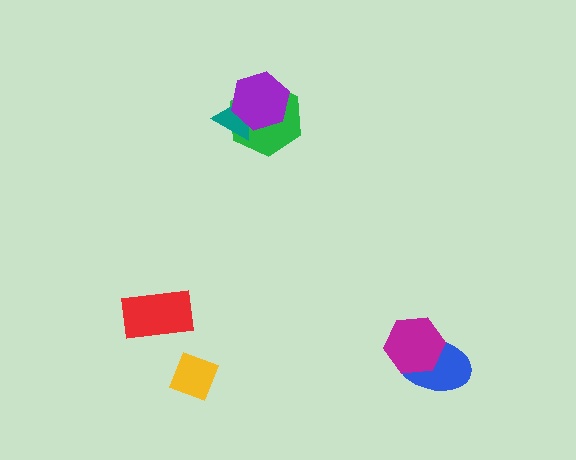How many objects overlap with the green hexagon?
2 objects overlap with the green hexagon.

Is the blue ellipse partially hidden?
Yes, it is partially covered by another shape.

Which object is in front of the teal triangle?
The purple hexagon is in front of the teal triangle.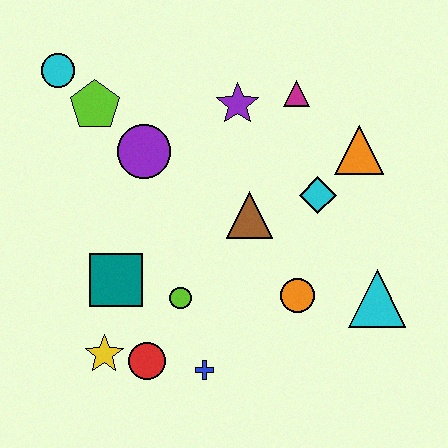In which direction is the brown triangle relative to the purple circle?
The brown triangle is to the right of the purple circle.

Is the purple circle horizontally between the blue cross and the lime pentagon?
Yes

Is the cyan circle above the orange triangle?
Yes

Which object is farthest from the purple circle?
The cyan triangle is farthest from the purple circle.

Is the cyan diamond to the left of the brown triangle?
No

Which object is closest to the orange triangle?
The cyan diamond is closest to the orange triangle.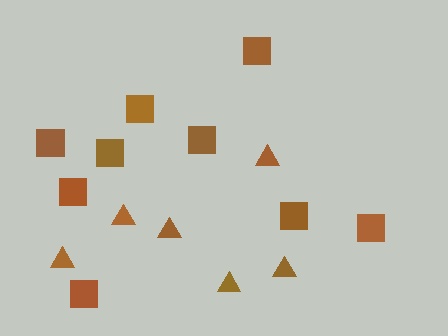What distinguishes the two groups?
There are 2 groups: one group of triangles (6) and one group of squares (9).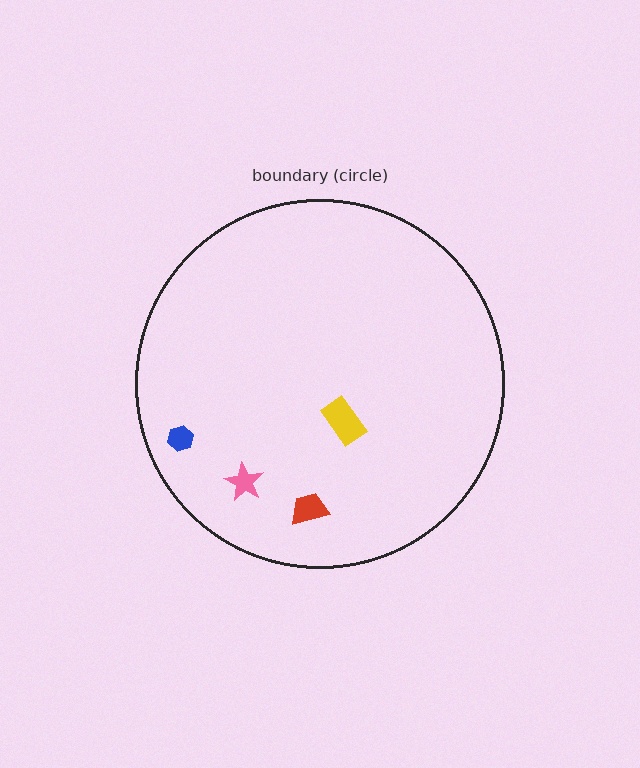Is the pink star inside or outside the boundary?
Inside.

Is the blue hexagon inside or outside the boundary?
Inside.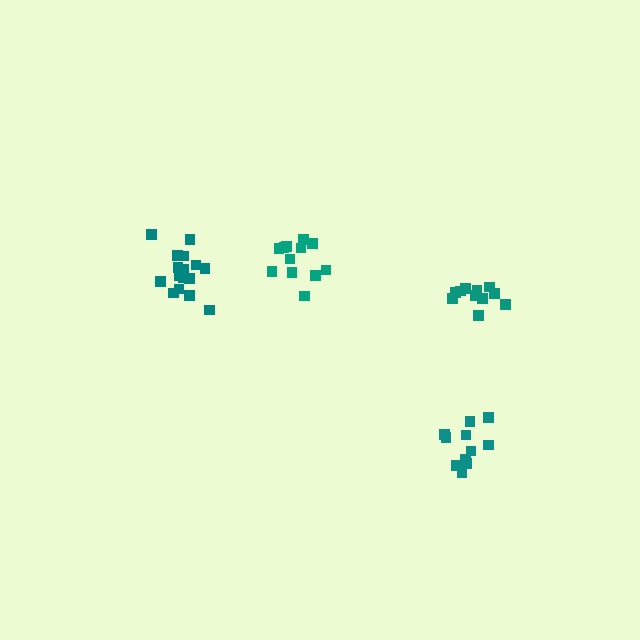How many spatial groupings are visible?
There are 4 spatial groupings.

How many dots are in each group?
Group 1: 11 dots, Group 2: 16 dots, Group 3: 12 dots, Group 4: 11 dots (50 total).